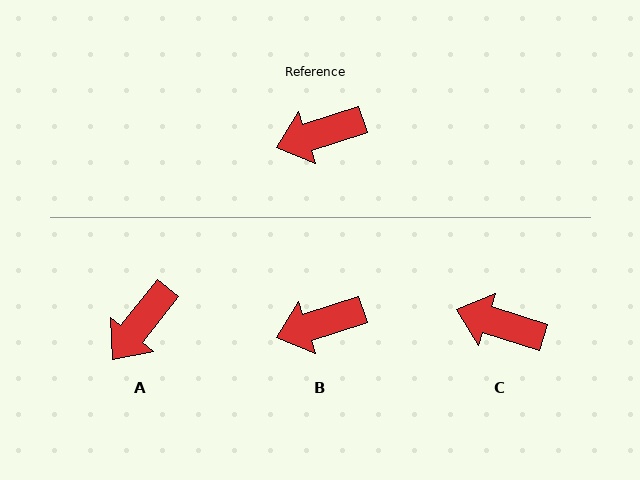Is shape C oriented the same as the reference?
No, it is off by about 36 degrees.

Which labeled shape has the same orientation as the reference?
B.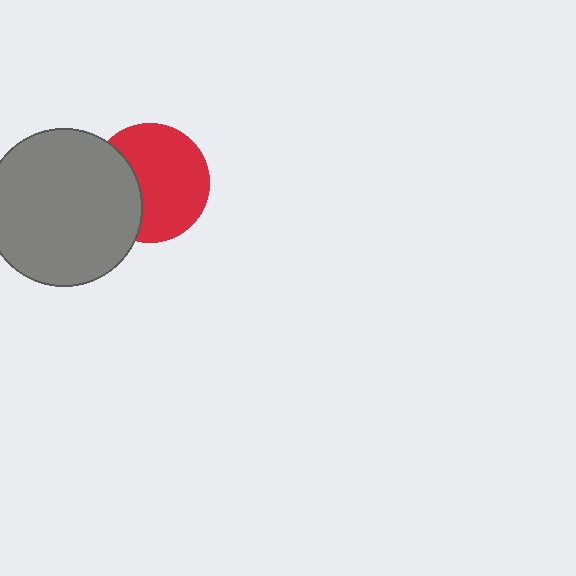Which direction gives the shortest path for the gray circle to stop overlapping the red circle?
Moving left gives the shortest separation.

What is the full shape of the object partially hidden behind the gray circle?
The partially hidden object is a red circle.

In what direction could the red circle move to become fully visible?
The red circle could move right. That would shift it out from behind the gray circle entirely.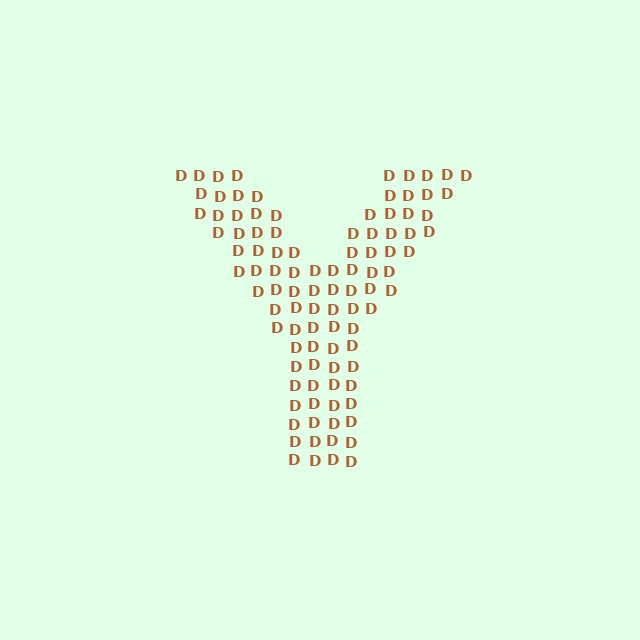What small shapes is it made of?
It is made of small letter D's.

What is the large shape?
The large shape is the letter Y.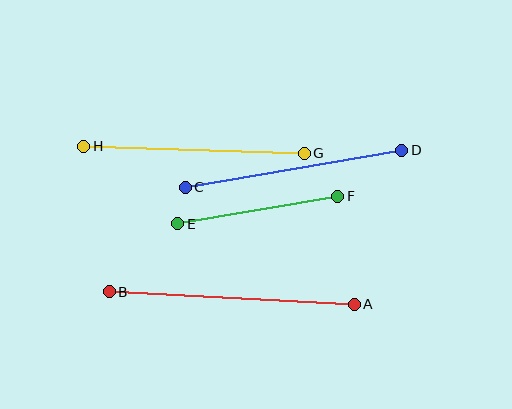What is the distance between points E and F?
The distance is approximately 163 pixels.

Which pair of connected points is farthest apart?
Points A and B are farthest apart.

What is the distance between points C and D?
The distance is approximately 220 pixels.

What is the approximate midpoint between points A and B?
The midpoint is at approximately (232, 298) pixels.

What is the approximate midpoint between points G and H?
The midpoint is at approximately (194, 150) pixels.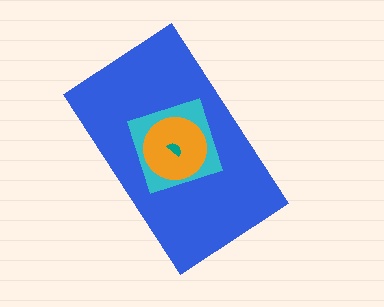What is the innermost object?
The teal semicircle.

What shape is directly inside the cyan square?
The orange circle.